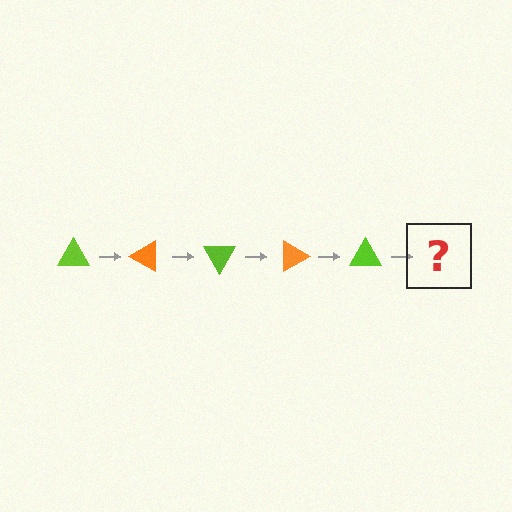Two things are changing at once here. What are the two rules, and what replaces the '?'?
The two rules are that it rotates 30 degrees each step and the color cycles through lime and orange. The '?' should be an orange triangle, rotated 150 degrees from the start.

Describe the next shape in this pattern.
It should be an orange triangle, rotated 150 degrees from the start.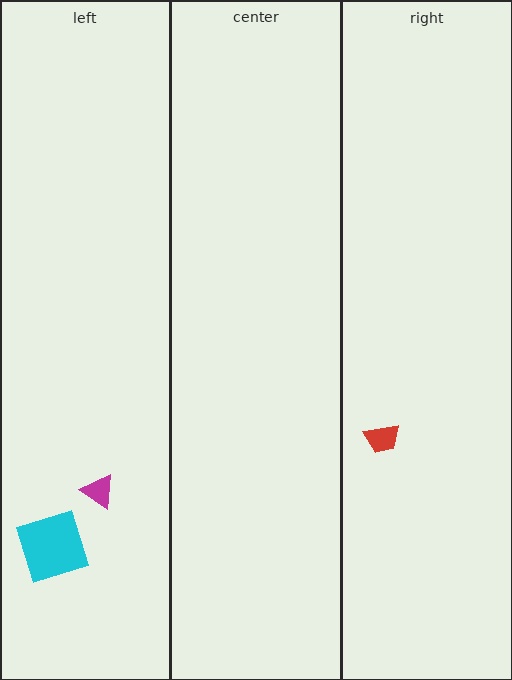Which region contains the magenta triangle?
The left region.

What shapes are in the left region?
The cyan square, the magenta triangle.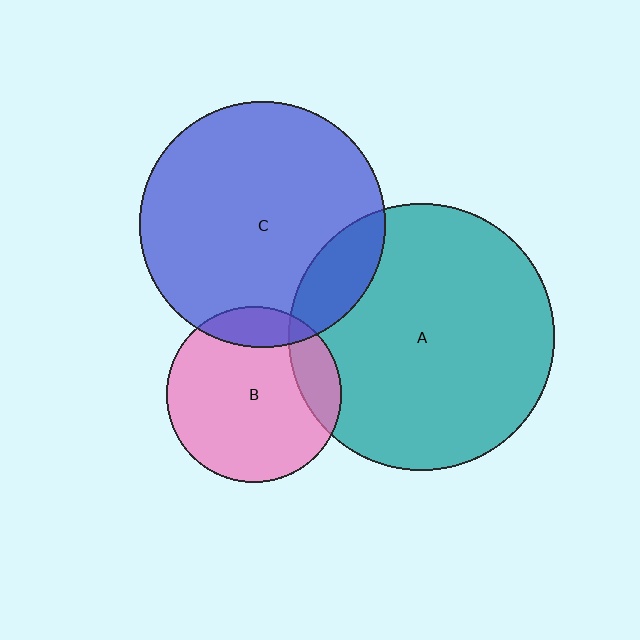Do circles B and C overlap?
Yes.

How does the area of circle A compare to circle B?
Approximately 2.3 times.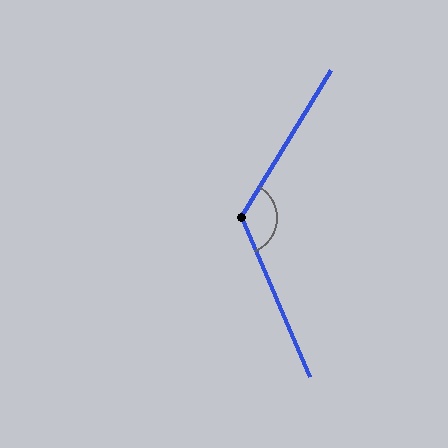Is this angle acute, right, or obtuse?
It is obtuse.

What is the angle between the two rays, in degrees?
Approximately 125 degrees.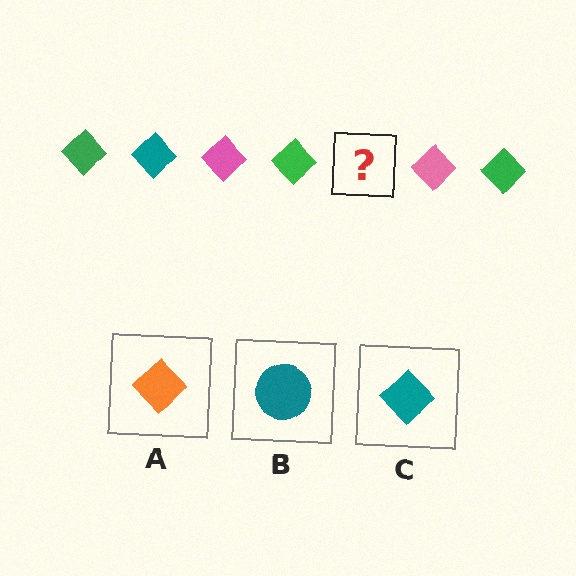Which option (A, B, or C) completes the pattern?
C.